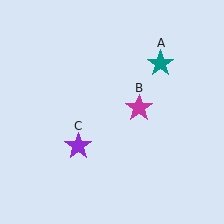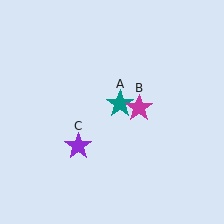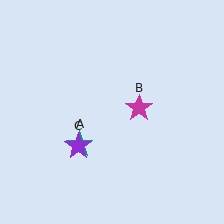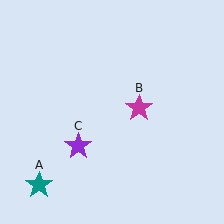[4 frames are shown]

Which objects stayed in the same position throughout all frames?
Magenta star (object B) and purple star (object C) remained stationary.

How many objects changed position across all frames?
1 object changed position: teal star (object A).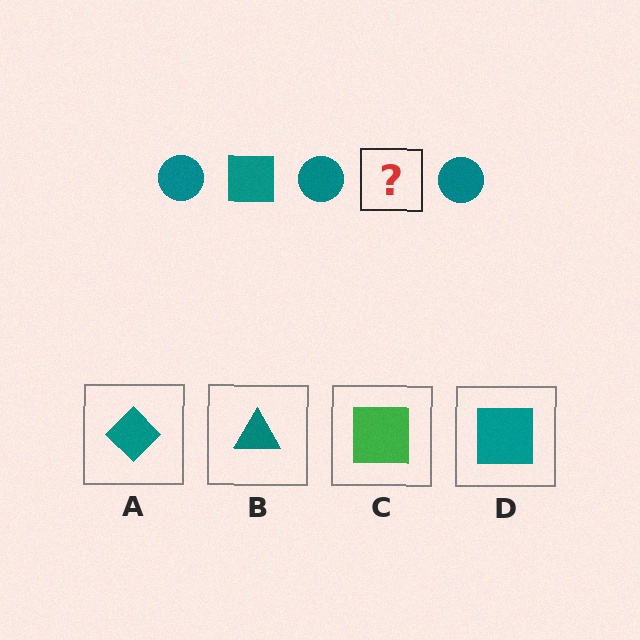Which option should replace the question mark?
Option D.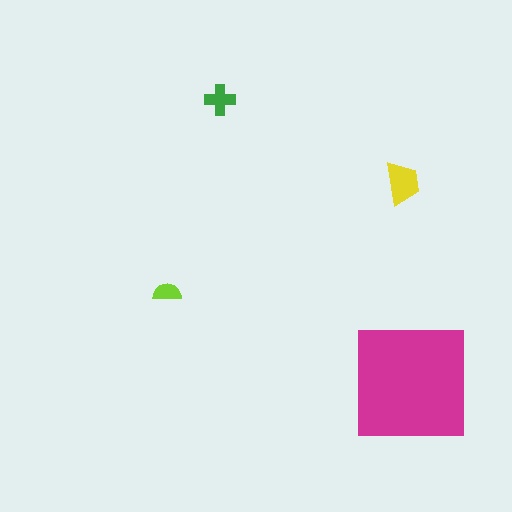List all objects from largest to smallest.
The magenta square, the yellow trapezoid, the green cross, the lime semicircle.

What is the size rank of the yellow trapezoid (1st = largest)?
2nd.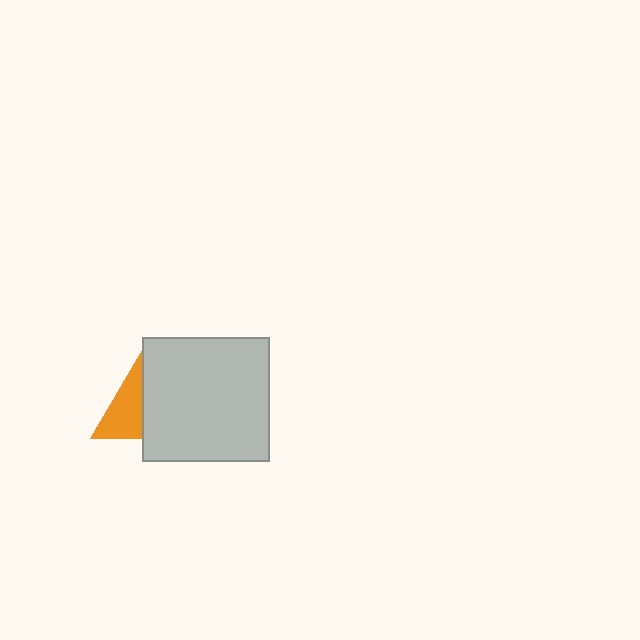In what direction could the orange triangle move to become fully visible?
The orange triangle could move left. That would shift it out from behind the light gray rectangle entirely.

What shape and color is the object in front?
The object in front is a light gray rectangle.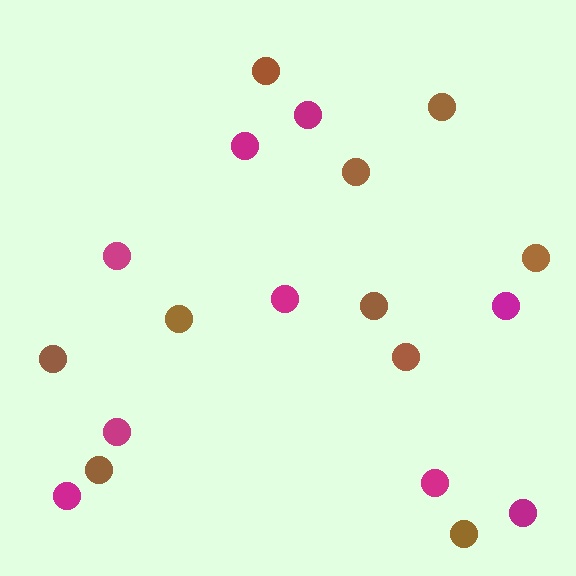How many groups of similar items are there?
There are 2 groups: one group of magenta circles (9) and one group of brown circles (10).